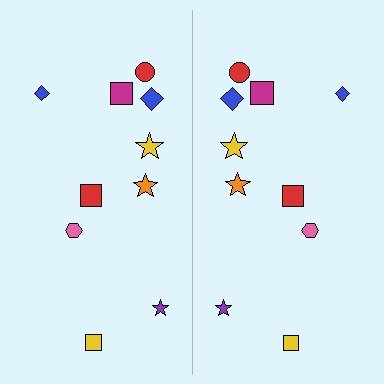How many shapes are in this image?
There are 20 shapes in this image.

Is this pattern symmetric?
Yes, this pattern has bilateral (reflection) symmetry.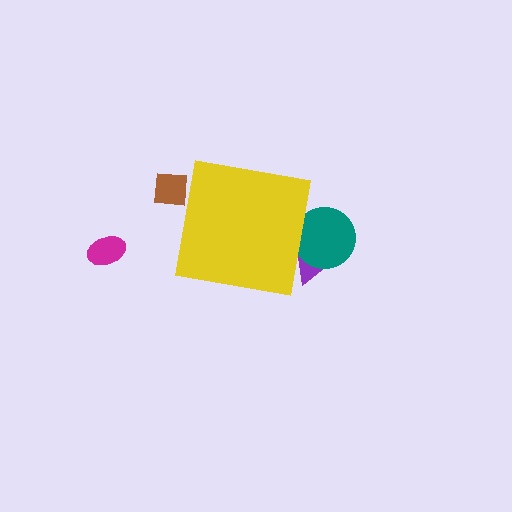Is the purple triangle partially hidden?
Yes, the purple triangle is partially hidden behind the yellow square.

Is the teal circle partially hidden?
Yes, the teal circle is partially hidden behind the yellow square.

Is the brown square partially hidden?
Yes, the brown square is partially hidden behind the yellow square.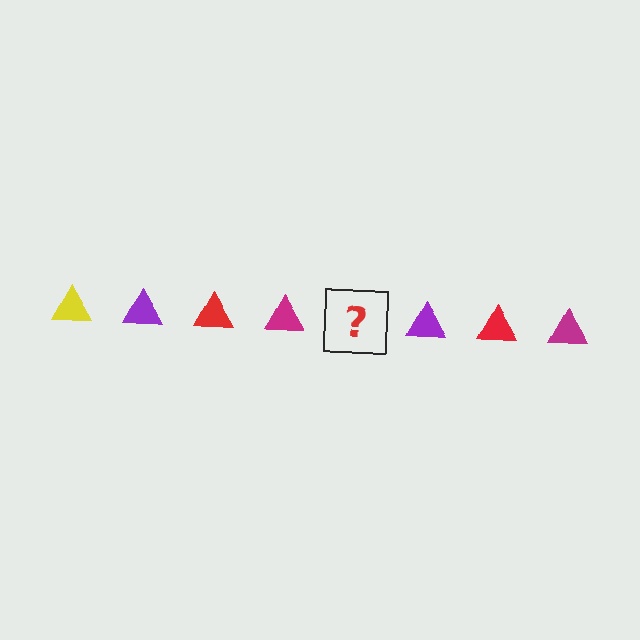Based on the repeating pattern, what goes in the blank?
The blank should be a yellow triangle.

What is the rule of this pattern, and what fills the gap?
The rule is that the pattern cycles through yellow, purple, red, magenta triangles. The gap should be filled with a yellow triangle.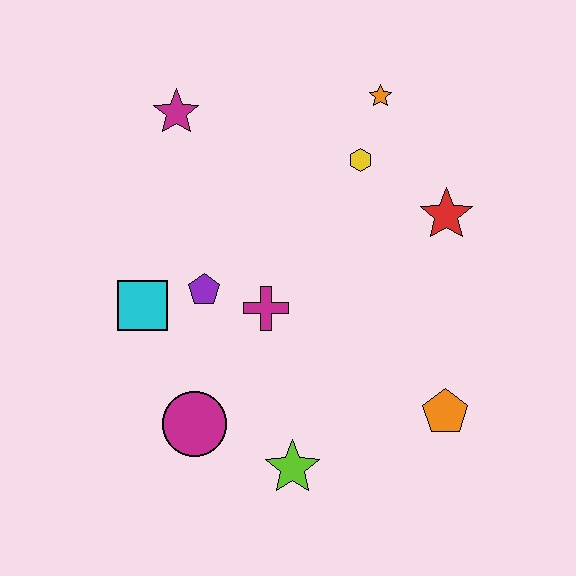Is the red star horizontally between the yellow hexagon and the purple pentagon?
No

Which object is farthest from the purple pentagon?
The orange pentagon is farthest from the purple pentagon.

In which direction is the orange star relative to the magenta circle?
The orange star is above the magenta circle.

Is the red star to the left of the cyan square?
No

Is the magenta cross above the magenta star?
No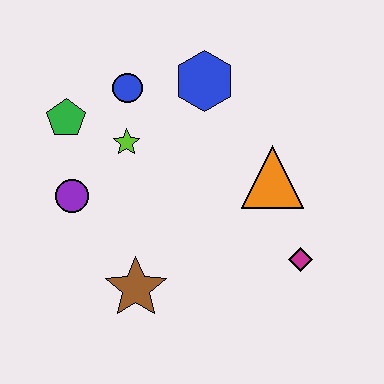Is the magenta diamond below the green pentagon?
Yes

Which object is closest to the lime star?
The blue circle is closest to the lime star.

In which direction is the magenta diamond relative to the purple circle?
The magenta diamond is to the right of the purple circle.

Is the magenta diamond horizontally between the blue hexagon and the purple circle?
No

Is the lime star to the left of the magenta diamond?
Yes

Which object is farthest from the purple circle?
The magenta diamond is farthest from the purple circle.